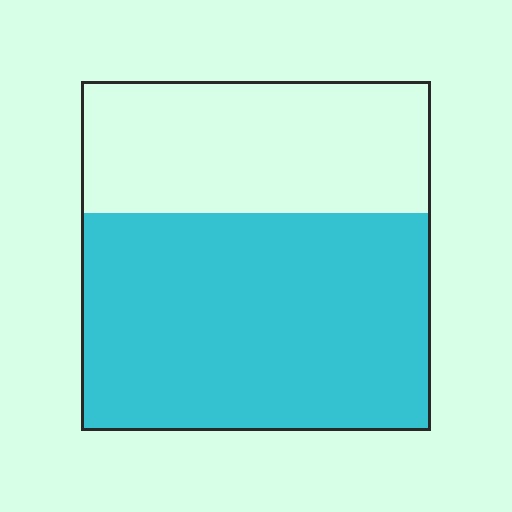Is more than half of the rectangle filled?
Yes.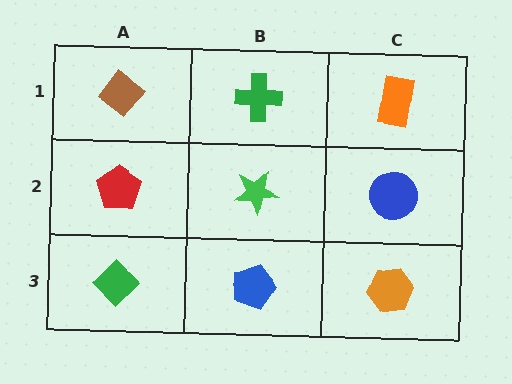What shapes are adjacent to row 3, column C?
A blue circle (row 2, column C), a blue pentagon (row 3, column B).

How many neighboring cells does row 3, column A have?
2.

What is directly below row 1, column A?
A red pentagon.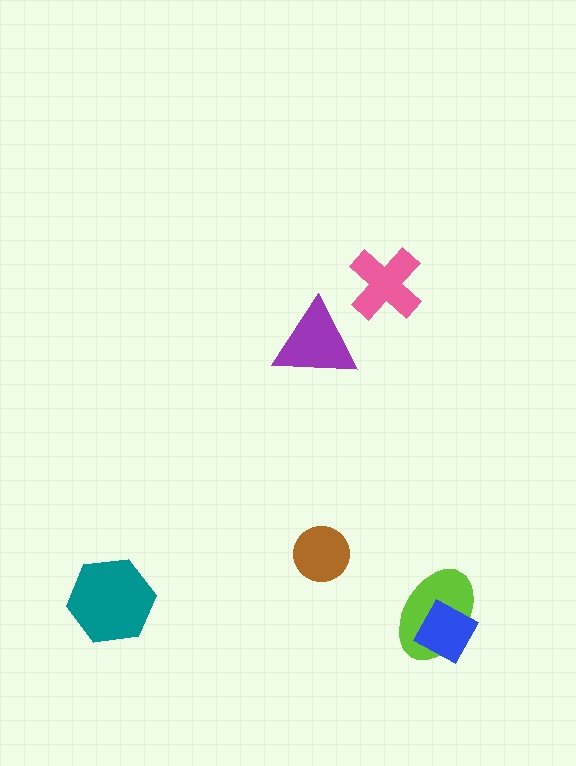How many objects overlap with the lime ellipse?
1 object overlaps with the lime ellipse.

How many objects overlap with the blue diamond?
1 object overlaps with the blue diamond.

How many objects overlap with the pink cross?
0 objects overlap with the pink cross.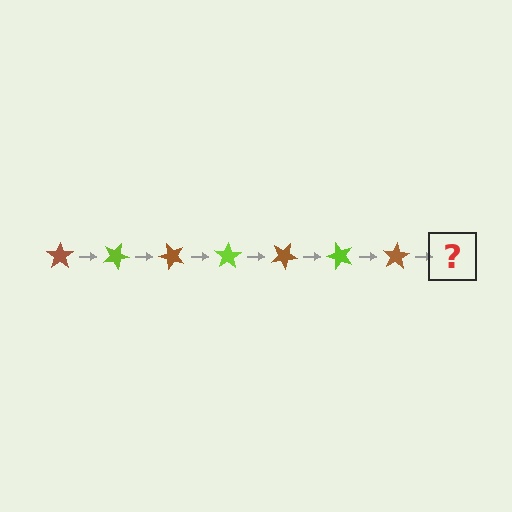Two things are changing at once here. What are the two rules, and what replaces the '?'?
The two rules are that it rotates 25 degrees each step and the color cycles through brown and lime. The '?' should be a lime star, rotated 175 degrees from the start.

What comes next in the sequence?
The next element should be a lime star, rotated 175 degrees from the start.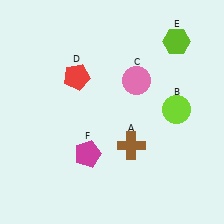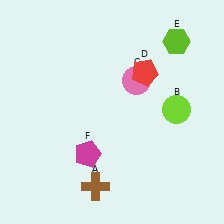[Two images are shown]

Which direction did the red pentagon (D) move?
The red pentagon (D) moved right.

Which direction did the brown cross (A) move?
The brown cross (A) moved down.